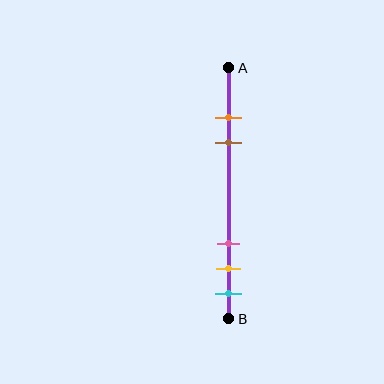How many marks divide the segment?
There are 5 marks dividing the segment.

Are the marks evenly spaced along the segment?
No, the marks are not evenly spaced.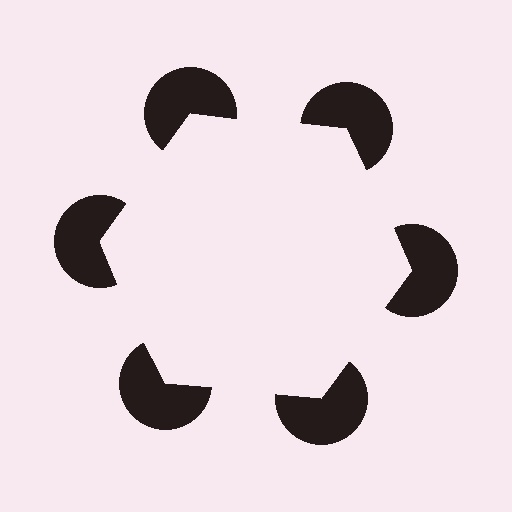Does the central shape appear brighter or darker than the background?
It typically appears slightly brighter than the background, even though no actual brightness change is drawn.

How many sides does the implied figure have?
6 sides.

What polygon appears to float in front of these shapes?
An illusory hexagon — its edges are inferred from the aligned wedge cuts in the pac-man discs, not physically drawn.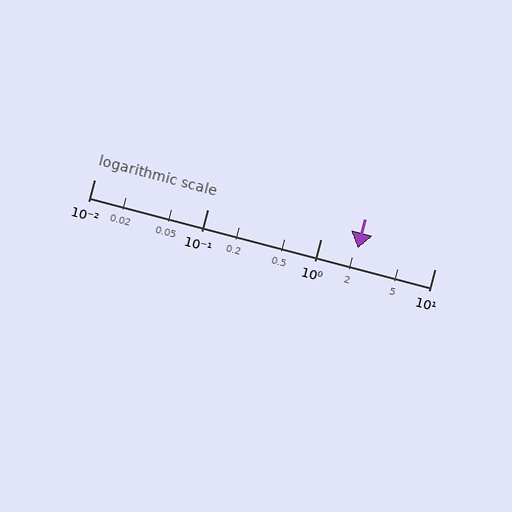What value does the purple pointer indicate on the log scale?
The pointer indicates approximately 2.1.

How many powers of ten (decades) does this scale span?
The scale spans 3 decades, from 0.01 to 10.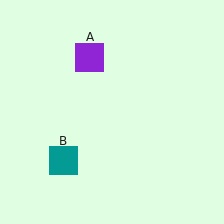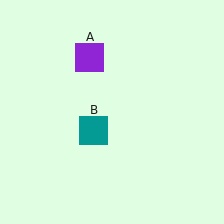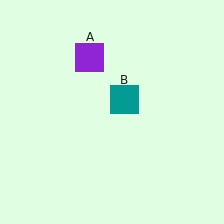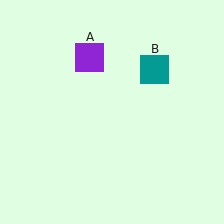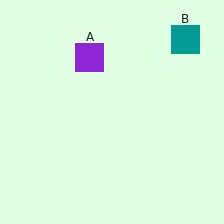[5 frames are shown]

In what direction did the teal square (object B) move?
The teal square (object B) moved up and to the right.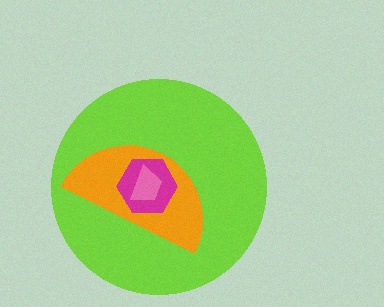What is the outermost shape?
The lime circle.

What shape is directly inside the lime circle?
The orange semicircle.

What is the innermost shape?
The pink trapezoid.